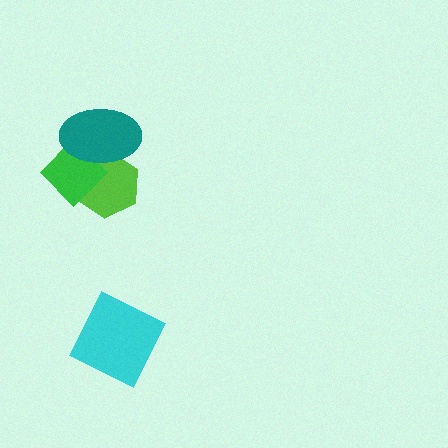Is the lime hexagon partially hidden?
Yes, it is partially covered by another shape.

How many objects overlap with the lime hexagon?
2 objects overlap with the lime hexagon.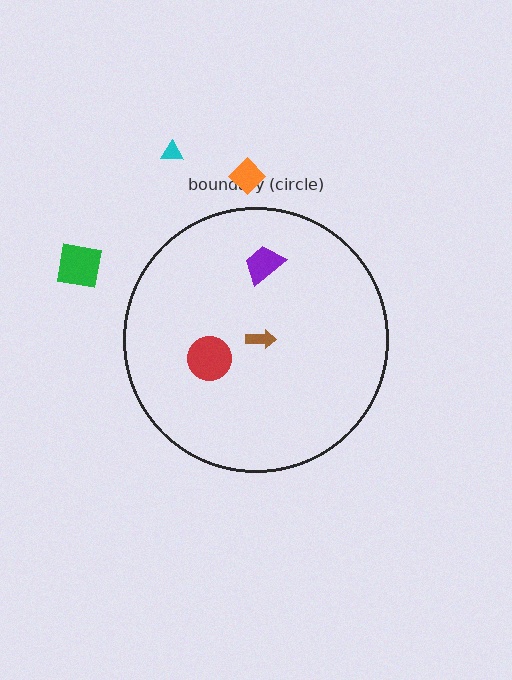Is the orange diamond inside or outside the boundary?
Outside.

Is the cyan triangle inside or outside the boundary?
Outside.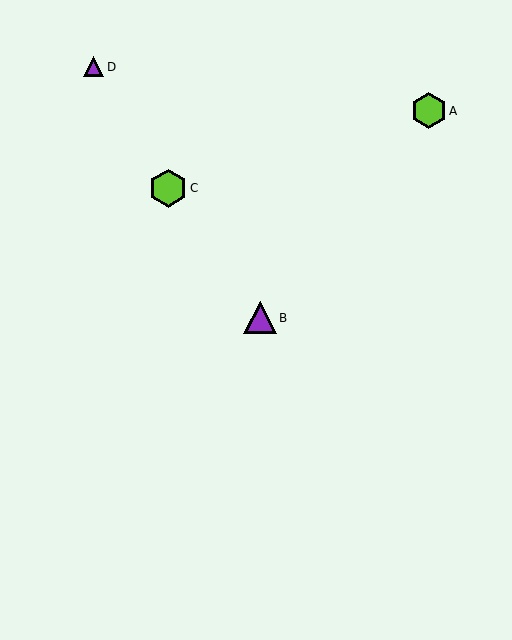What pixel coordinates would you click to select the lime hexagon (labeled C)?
Click at (168, 188) to select the lime hexagon C.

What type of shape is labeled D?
Shape D is a purple triangle.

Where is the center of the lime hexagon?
The center of the lime hexagon is at (168, 188).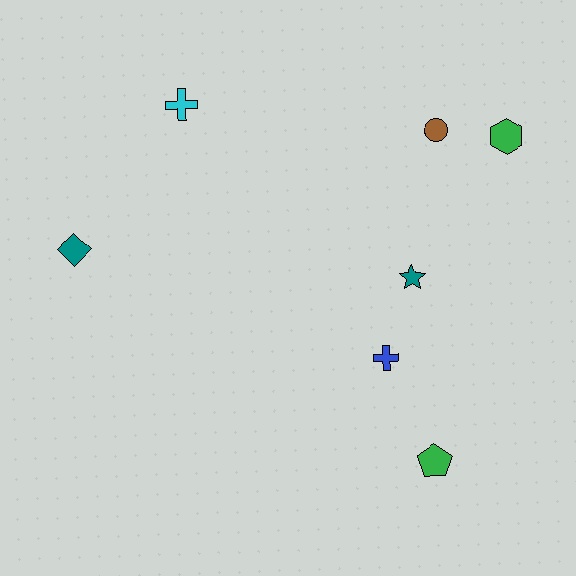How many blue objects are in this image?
There is 1 blue object.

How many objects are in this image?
There are 7 objects.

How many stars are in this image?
There is 1 star.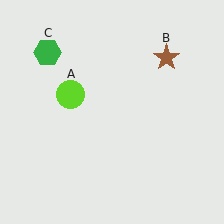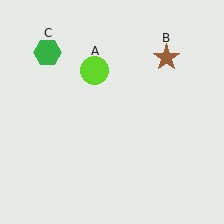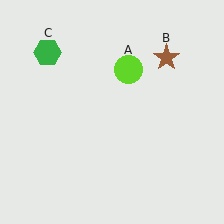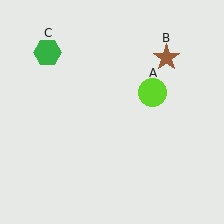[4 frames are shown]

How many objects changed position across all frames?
1 object changed position: lime circle (object A).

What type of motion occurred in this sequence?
The lime circle (object A) rotated clockwise around the center of the scene.